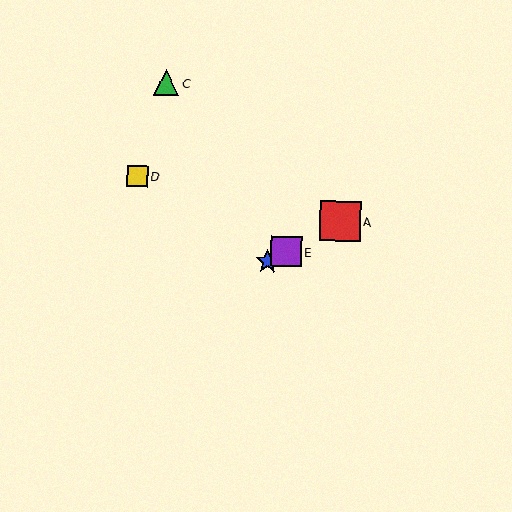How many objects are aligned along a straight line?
3 objects (A, B, E) are aligned along a straight line.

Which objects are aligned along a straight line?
Objects A, B, E are aligned along a straight line.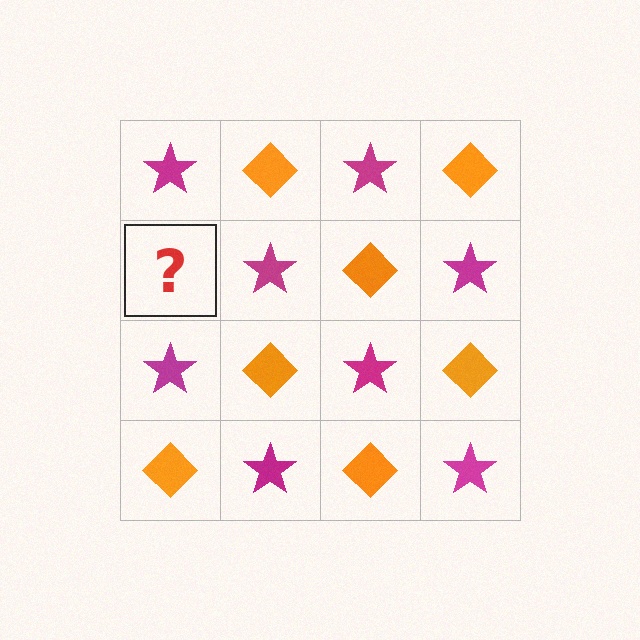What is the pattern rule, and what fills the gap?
The rule is that it alternates magenta star and orange diamond in a checkerboard pattern. The gap should be filled with an orange diamond.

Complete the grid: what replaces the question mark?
The question mark should be replaced with an orange diamond.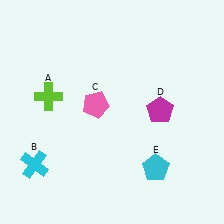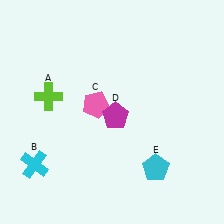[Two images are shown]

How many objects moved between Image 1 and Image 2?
1 object moved between the two images.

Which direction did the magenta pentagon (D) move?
The magenta pentagon (D) moved left.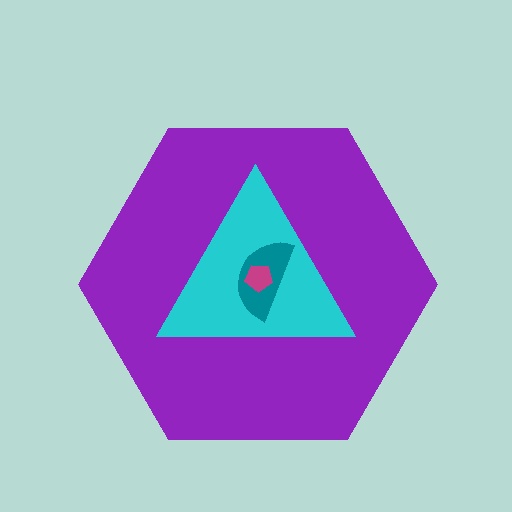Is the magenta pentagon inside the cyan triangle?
Yes.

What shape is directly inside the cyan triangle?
The teal semicircle.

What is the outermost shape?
The purple hexagon.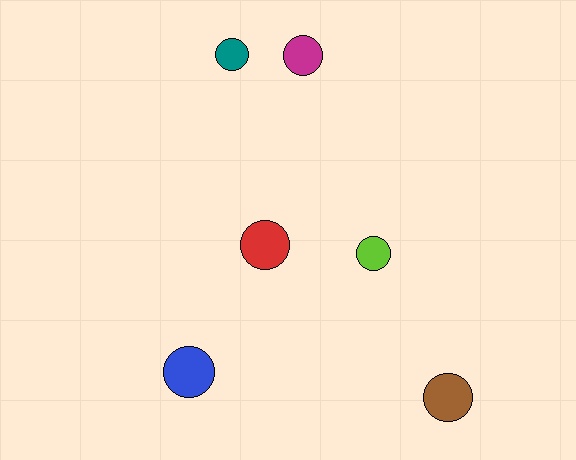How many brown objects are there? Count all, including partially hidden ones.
There is 1 brown object.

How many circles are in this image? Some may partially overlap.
There are 6 circles.